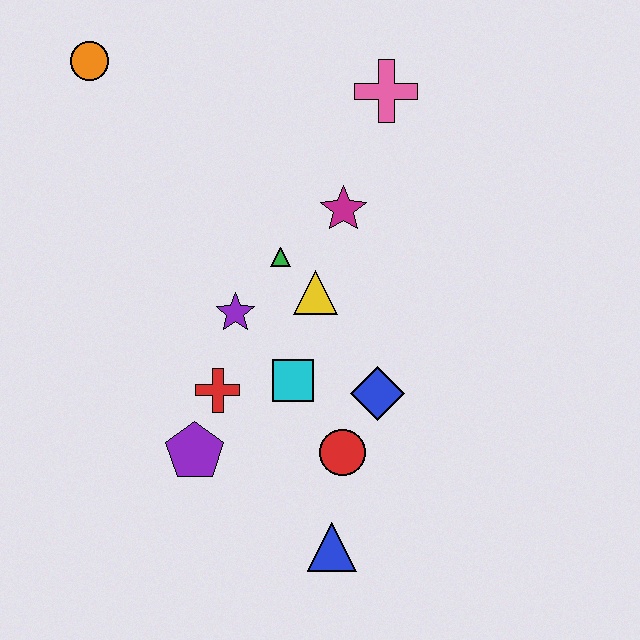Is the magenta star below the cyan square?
No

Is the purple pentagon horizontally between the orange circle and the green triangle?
Yes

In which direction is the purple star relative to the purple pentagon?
The purple star is above the purple pentagon.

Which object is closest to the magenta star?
The green triangle is closest to the magenta star.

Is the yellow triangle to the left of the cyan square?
No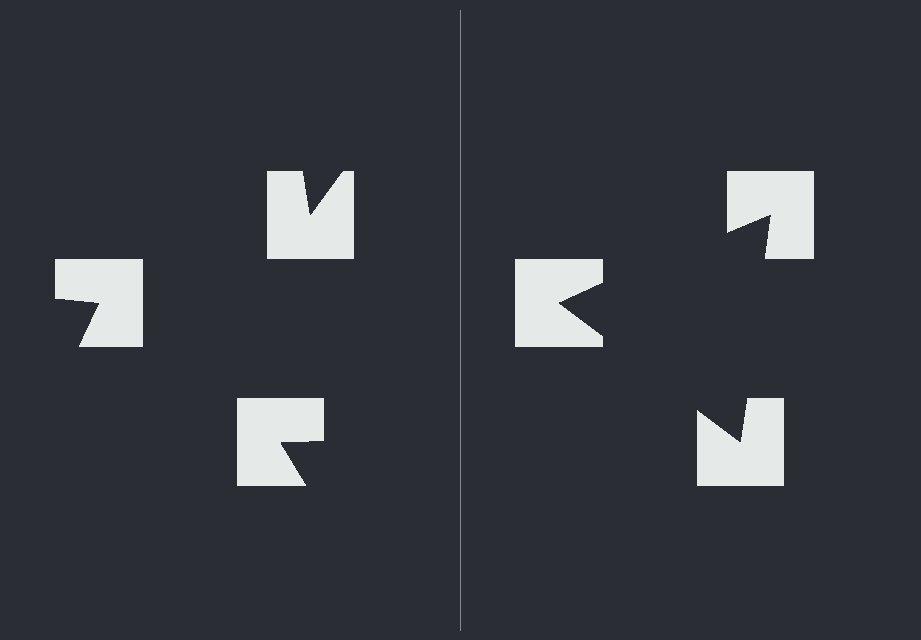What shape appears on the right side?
An illusory triangle.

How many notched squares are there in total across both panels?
6 — 3 on each side.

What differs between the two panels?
The notched squares are positioned identically on both sides; only the wedge orientations differ. On the right they align to a triangle; on the left they are misaligned.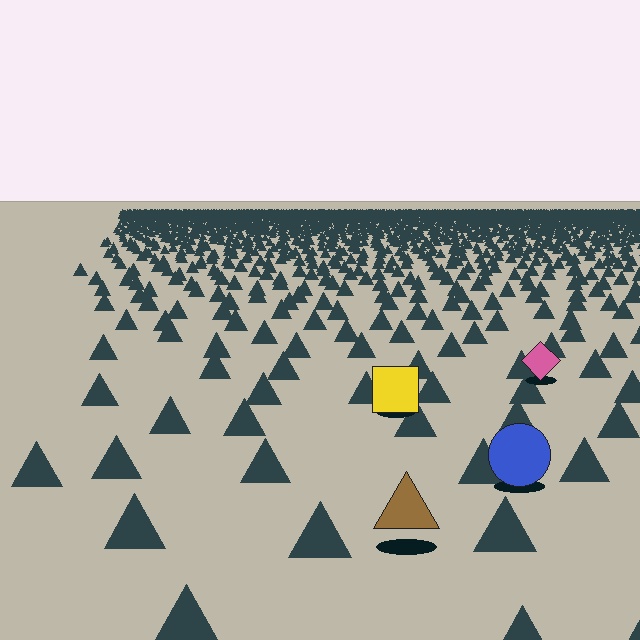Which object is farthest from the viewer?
The pink diamond is farthest from the viewer. It appears smaller and the ground texture around it is denser.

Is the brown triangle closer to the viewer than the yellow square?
Yes. The brown triangle is closer — you can tell from the texture gradient: the ground texture is coarser near it.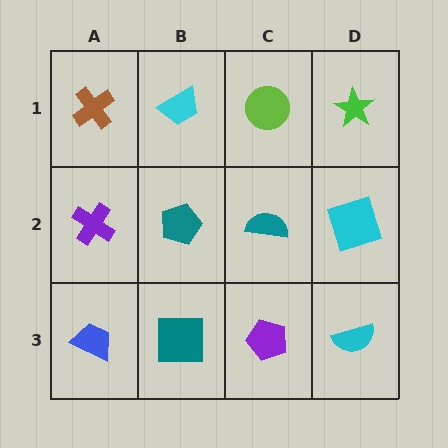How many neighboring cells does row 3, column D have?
2.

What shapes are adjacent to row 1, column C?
A teal semicircle (row 2, column C), a cyan trapezoid (row 1, column B), a green star (row 1, column D).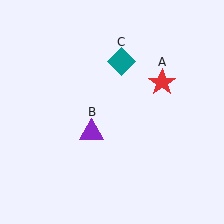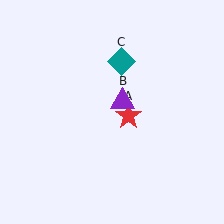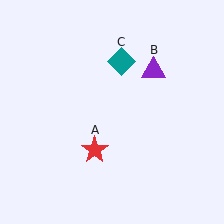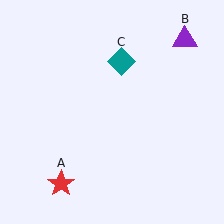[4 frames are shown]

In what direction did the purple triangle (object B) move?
The purple triangle (object B) moved up and to the right.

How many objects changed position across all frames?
2 objects changed position: red star (object A), purple triangle (object B).